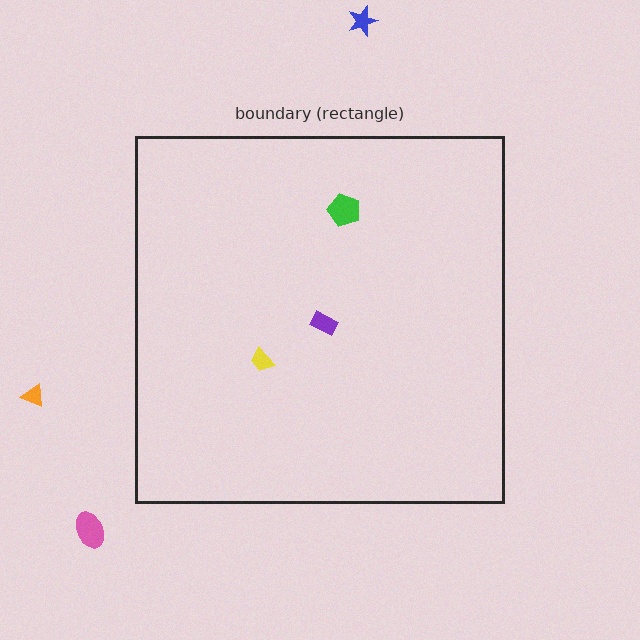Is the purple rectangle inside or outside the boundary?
Inside.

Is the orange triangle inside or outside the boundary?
Outside.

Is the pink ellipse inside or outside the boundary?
Outside.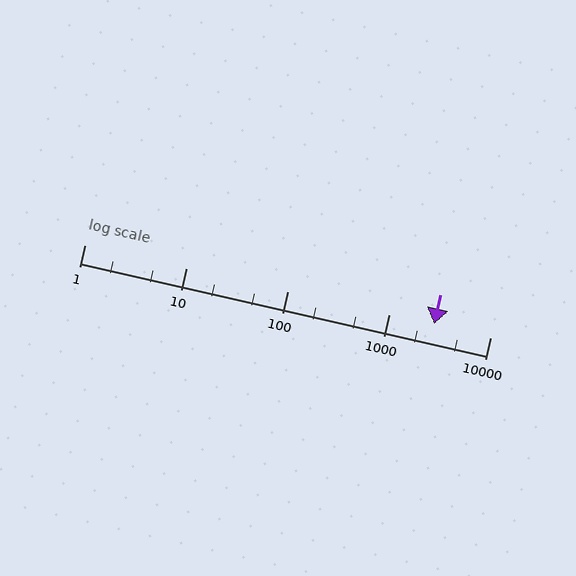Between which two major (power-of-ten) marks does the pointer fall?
The pointer is between 1000 and 10000.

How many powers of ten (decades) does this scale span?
The scale spans 4 decades, from 1 to 10000.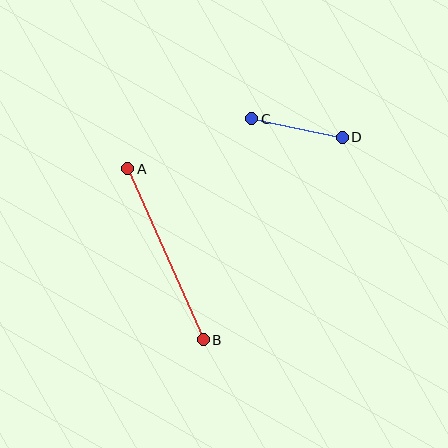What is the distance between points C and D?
The distance is approximately 92 pixels.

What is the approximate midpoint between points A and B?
The midpoint is at approximately (165, 254) pixels.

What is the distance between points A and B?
The distance is approximately 187 pixels.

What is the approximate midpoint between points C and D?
The midpoint is at approximately (297, 128) pixels.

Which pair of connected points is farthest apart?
Points A and B are farthest apart.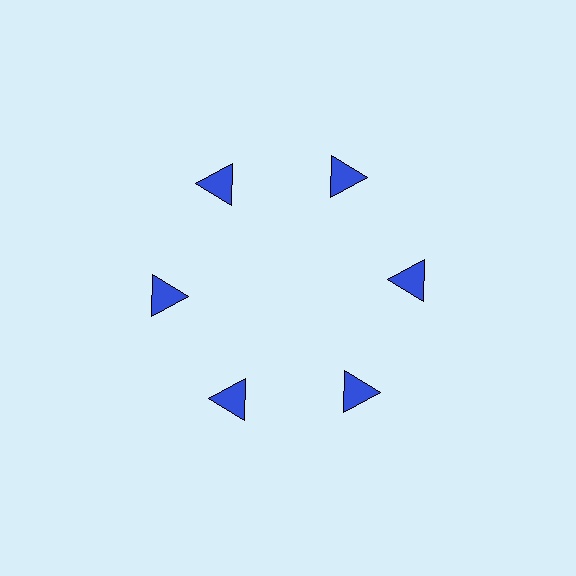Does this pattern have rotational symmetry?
Yes, this pattern has 6-fold rotational symmetry. It looks the same after rotating 60 degrees around the center.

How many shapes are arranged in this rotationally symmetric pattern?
There are 6 shapes, arranged in 6 groups of 1.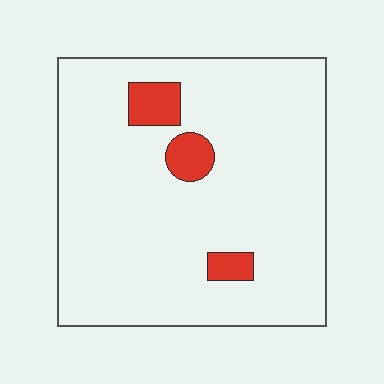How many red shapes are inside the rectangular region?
3.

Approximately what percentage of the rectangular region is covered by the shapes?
Approximately 10%.